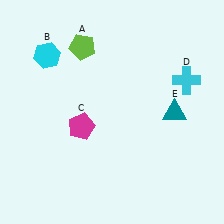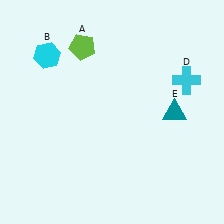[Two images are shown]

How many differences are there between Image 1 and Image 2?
There is 1 difference between the two images.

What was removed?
The magenta pentagon (C) was removed in Image 2.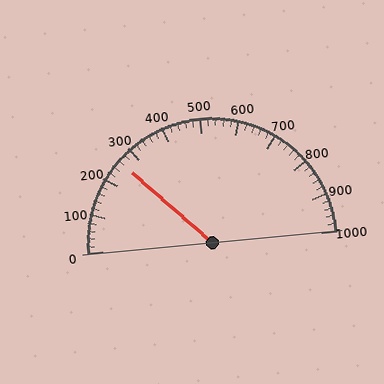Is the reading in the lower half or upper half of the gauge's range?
The reading is in the lower half of the range (0 to 1000).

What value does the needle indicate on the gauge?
The needle indicates approximately 260.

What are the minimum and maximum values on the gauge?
The gauge ranges from 0 to 1000.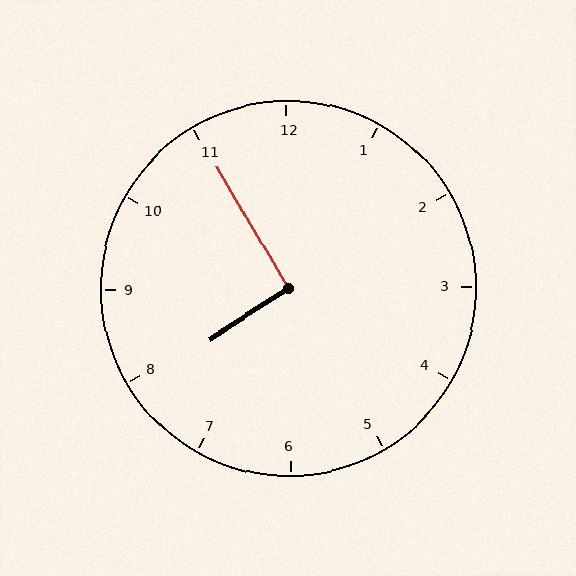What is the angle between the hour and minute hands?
Approximately 92 degrees.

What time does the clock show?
7:55.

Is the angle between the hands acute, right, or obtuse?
It is right.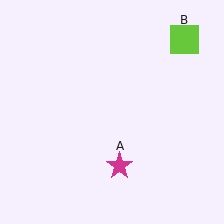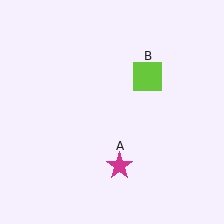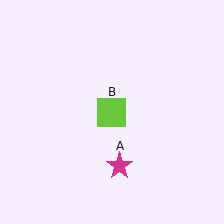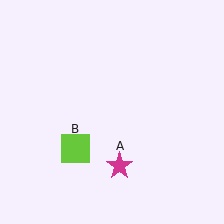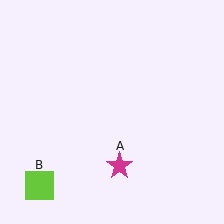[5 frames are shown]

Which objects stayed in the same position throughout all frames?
Magenta star (object A) remained stationary.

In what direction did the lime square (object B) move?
The lime square (object B) moved down and to the left.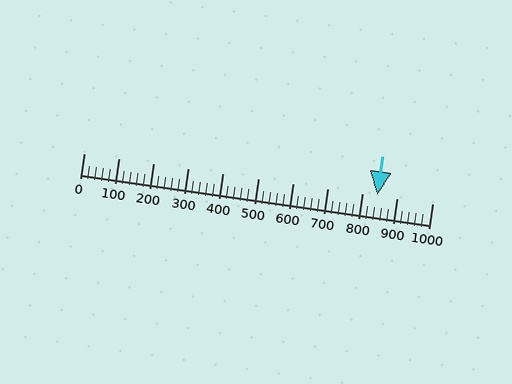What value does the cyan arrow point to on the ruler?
The cyan arrow points to approximately 843.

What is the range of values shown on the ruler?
The ruler shows values from 0 to 1000.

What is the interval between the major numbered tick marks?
The major tick marks are spaced 100 units apart.